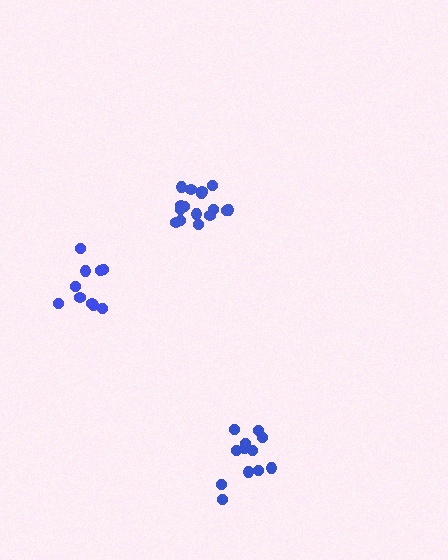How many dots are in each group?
Group 1: 12 dots, Group 2: 16 dots, Group 3: 10 dots (38 total).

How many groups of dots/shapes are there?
There are 3 groups.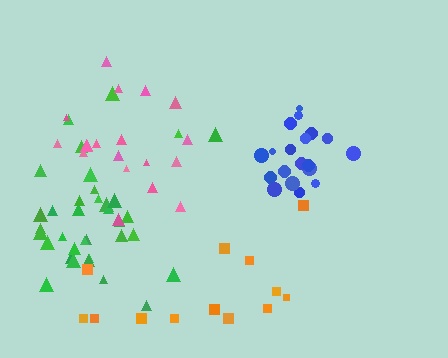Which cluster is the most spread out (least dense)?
Orange.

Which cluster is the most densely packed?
Blue.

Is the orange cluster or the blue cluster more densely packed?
Blue.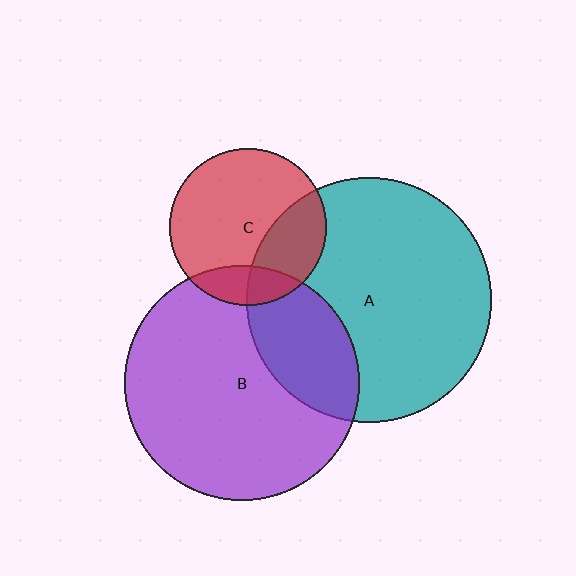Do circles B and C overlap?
Yes.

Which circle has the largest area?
Circle A (teal).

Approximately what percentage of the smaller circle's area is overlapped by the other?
Approximately 15%.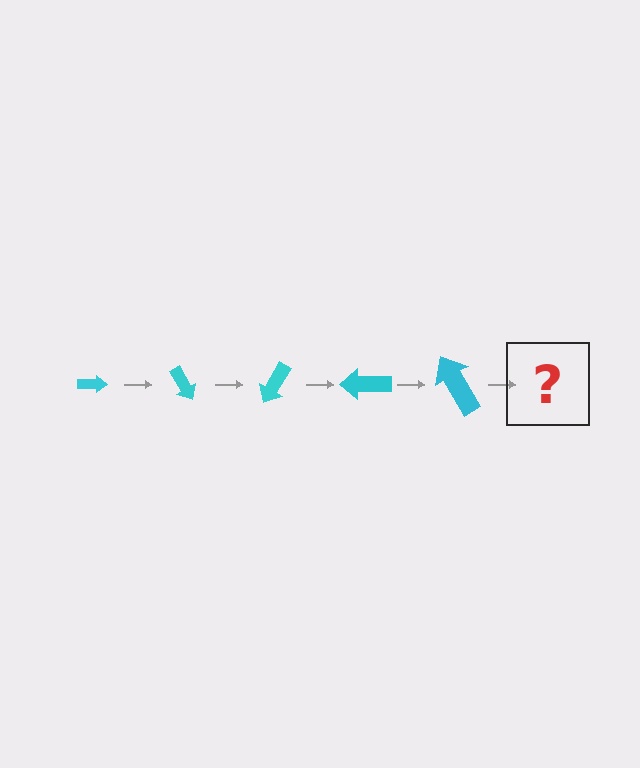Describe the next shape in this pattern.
It should be an arrow, larger than the previous one and rotated 300 degrees from the start.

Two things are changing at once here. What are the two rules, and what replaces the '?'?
The two rules are that the arrow grows larger each step and it rotates 60 degrees each step. The '?' should be an arrow, larger than the previous one and rotated 300 degrees from the start.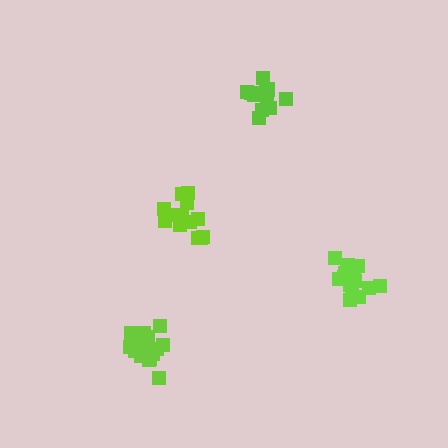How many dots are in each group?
Group 1: 13 dots, Group 2: 17 dots, Group 3: 17 dots, Group 4: 14 dots (61 total).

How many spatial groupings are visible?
There are 4 spatial groupings.